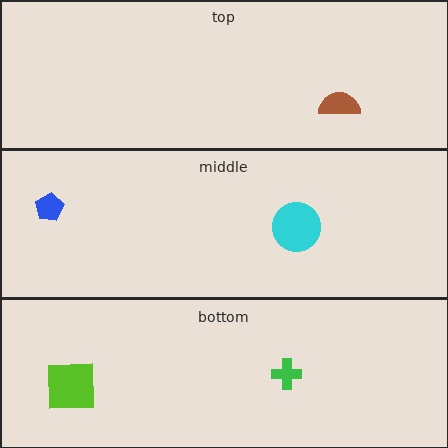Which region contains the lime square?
The bottom region.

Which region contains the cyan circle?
The middle region.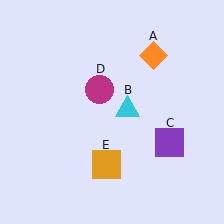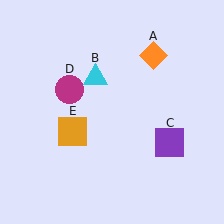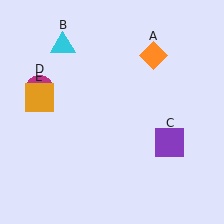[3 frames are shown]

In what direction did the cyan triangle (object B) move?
The cyan triangle (object B) moved up and to the left.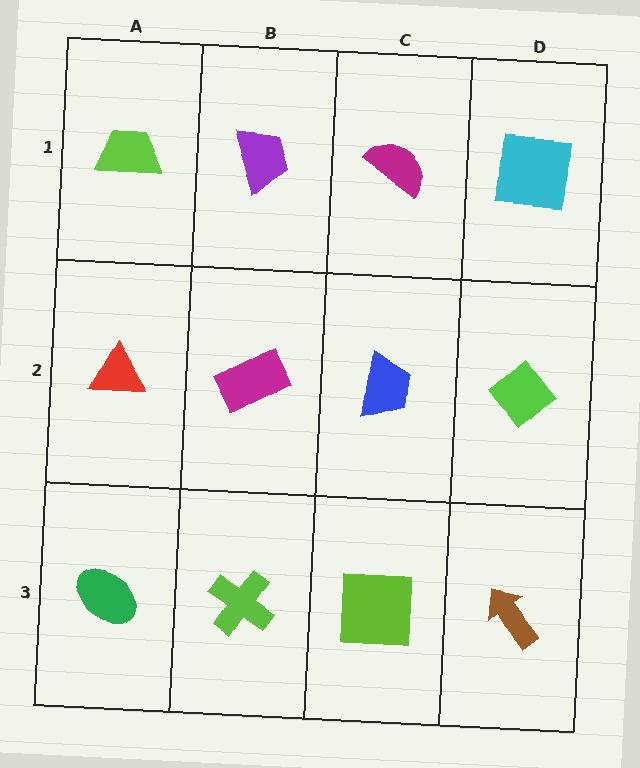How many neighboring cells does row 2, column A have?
3.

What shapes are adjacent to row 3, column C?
A blue trapezoid (row 2, column C), a lime cross (row 3, column B), a brown arrow (row 3, column D).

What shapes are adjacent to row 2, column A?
A lime trapezoid (row 1, column A), a green ellipse (row 3, column A), a magenta rectangle (row 2, column B).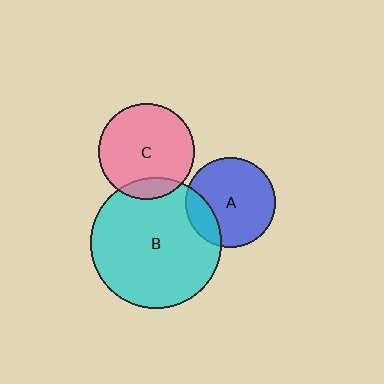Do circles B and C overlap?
Yes.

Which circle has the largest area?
Circle B (cyan).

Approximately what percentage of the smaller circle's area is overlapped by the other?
Approximately 15%.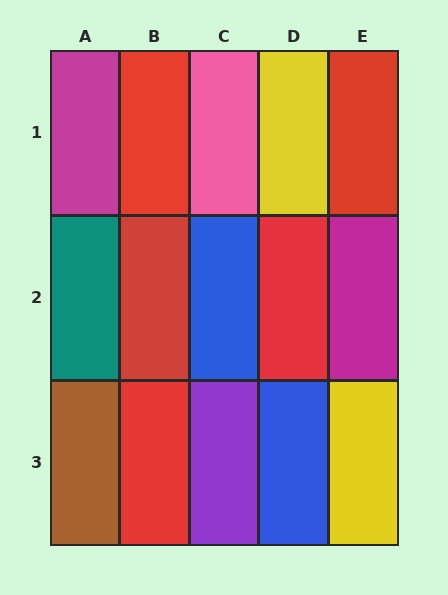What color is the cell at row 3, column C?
Purple.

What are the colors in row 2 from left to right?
Teal, red, blue, red, magenta.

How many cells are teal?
1 cell is teal.